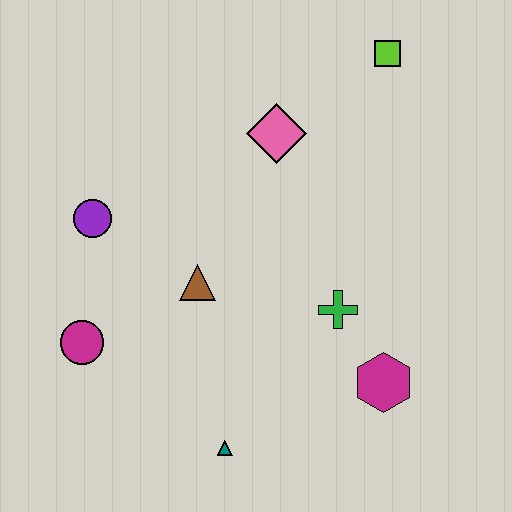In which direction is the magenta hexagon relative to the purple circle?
The magenta hexagon is to the right of the purple circle.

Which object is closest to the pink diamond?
The lime square is closest to the pink diamond.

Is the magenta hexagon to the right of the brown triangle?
Yes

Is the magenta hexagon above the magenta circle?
No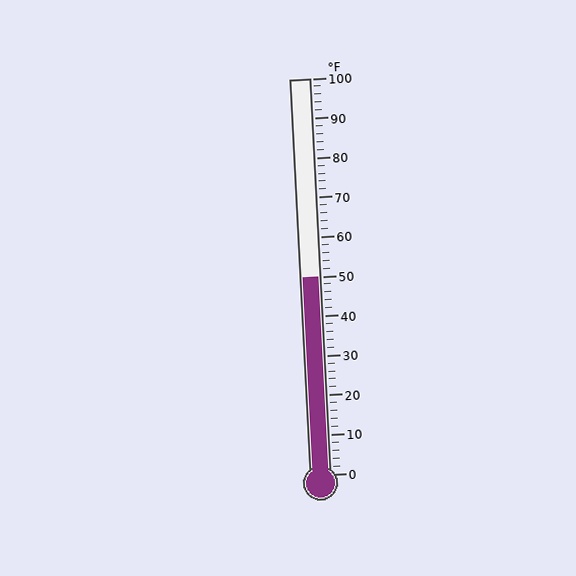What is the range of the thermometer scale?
The thermometer scale ranges from 0°F to 100°F.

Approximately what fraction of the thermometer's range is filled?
The thermometer is filled to approximately 50% of its range.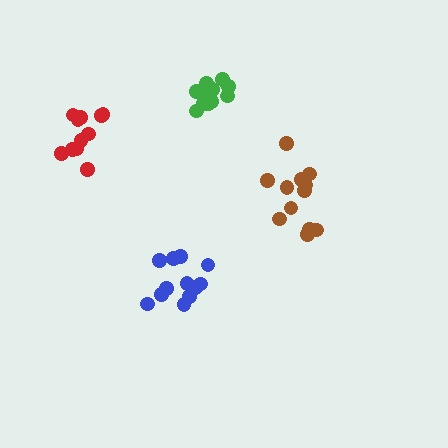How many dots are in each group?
Group 1: 11 dots, Group 2: 12 dots, Group 3: 14 dots, Group 4: 13 dots (50 total).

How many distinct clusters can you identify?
There are 4 distinct clusters.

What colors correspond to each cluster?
The clusters are colored: red, green, brown, blue.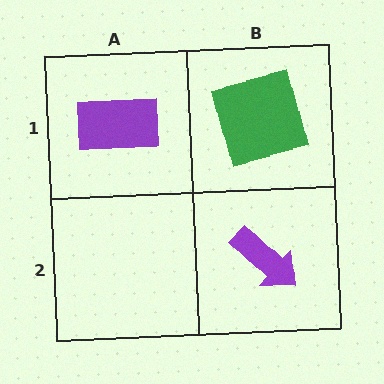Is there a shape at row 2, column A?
No, that cell is empty.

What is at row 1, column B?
A green square.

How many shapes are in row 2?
1 shape.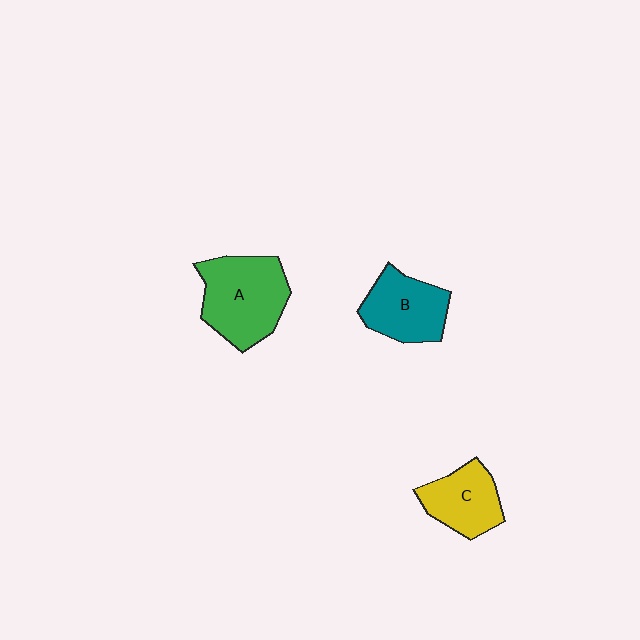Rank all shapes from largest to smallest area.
From largest to smallest: A (green), B (teal), C (yellow).